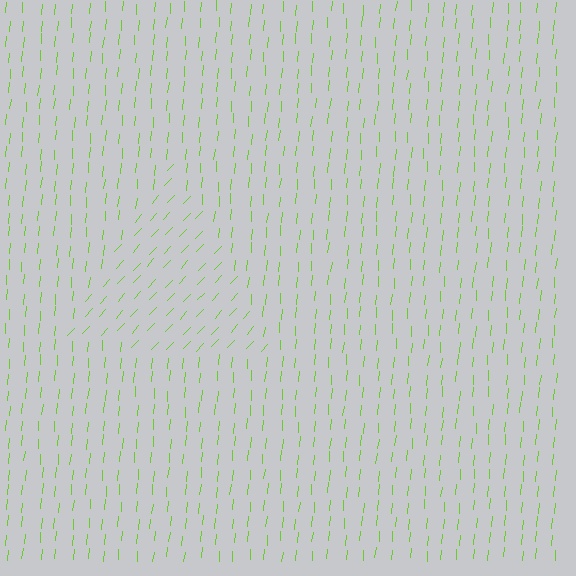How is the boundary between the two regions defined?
The boundary is defined purely by a change in line orientation (approximately 38 degrees difference). All lines are the same color and thickness.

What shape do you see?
I see a triangle.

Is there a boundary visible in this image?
Yes, there is a texture boundary formed by a change in line orientation.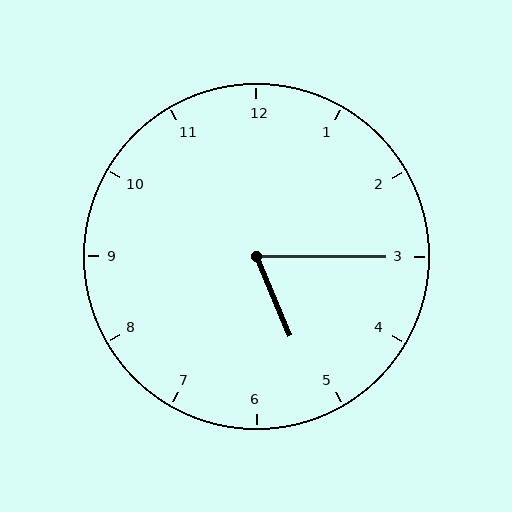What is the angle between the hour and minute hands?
Approximately 68 degrees.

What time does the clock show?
5:15.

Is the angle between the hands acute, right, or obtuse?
It is acute.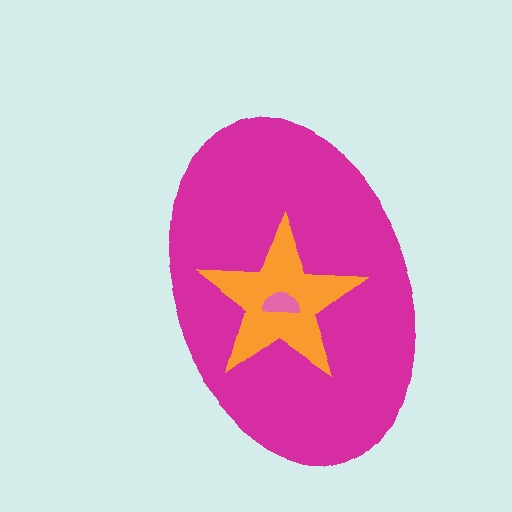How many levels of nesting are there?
3.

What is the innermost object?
The pink semicircle.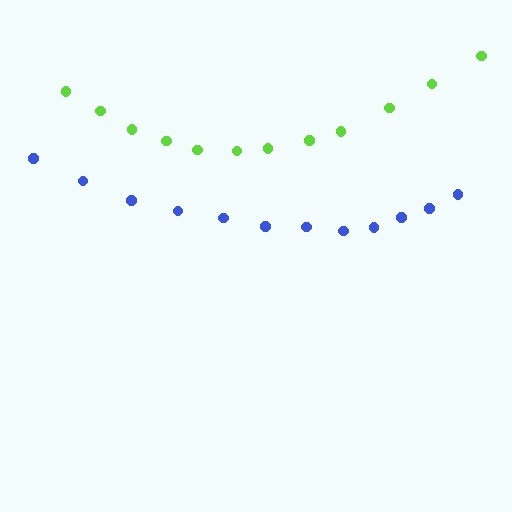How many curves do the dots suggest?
There are 2 distinct paths.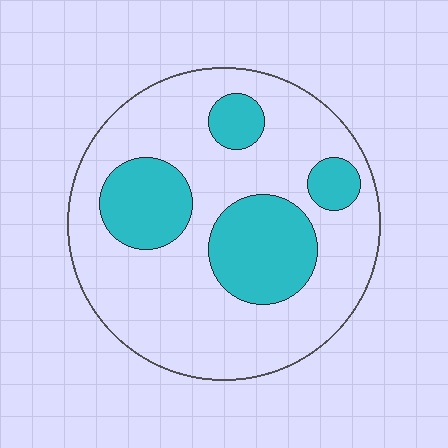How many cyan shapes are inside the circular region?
4.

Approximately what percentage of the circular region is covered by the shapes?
Approximately 25%.